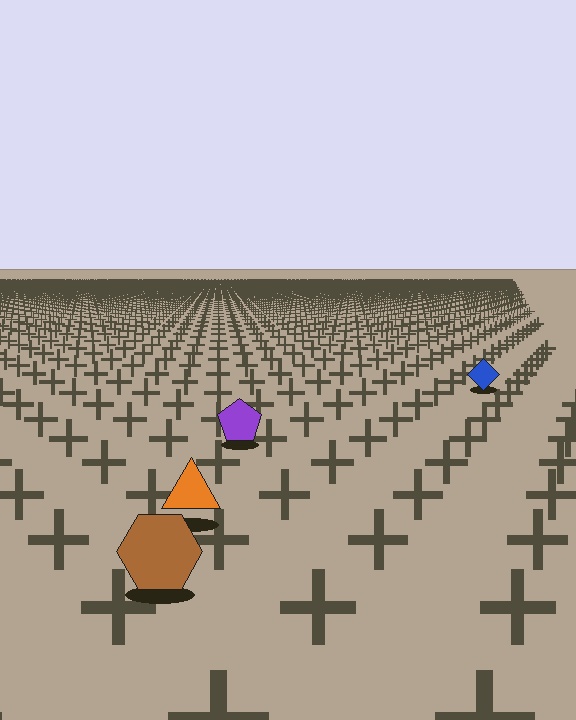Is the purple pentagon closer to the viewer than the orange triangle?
No. The orange triangle is closer — you can tell from the texture gradient: the ground texture is coarser near it.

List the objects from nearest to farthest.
From nearest to farthest: the brown hexagon, the orange triangle, the purple pentagon, the blue diamond.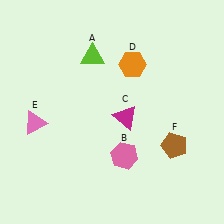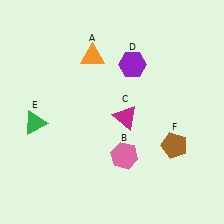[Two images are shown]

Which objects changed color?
A changed from lime to orange. D changed from orange to purple. E changed from pink to green.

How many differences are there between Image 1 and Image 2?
There are 3 differences between the two images.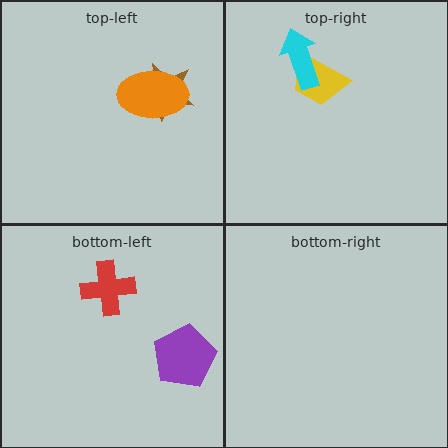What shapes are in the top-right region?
The yellow trapezoid, the cyan arrow.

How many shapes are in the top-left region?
2.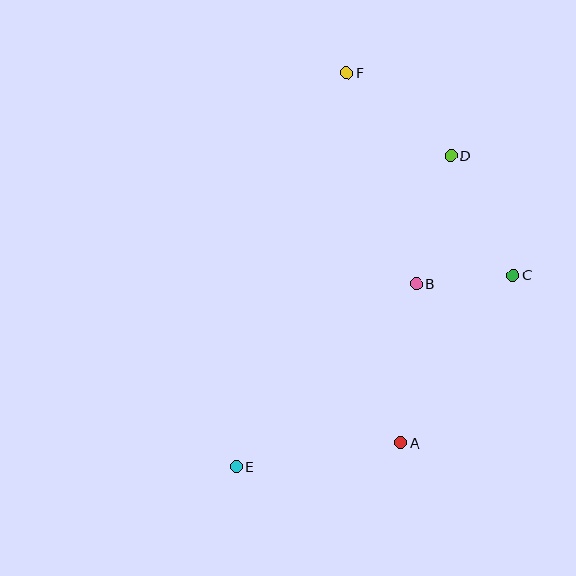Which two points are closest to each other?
Points B and C are closest to each other.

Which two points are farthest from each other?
Points E and F are farthest from each other.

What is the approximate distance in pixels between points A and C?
The distance between A and C is approximately 202 pixels.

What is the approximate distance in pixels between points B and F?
The distance between B and F is approximately 222 pixels.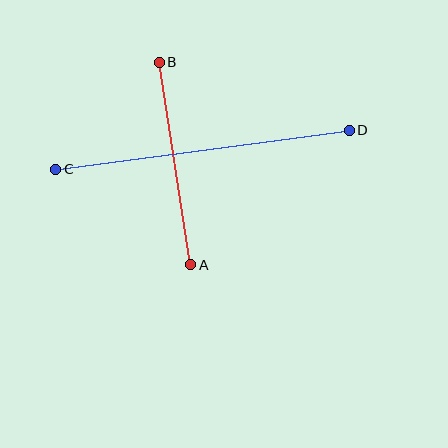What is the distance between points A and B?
The distance is approximately 205 pixels.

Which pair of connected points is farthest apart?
Points C and D are farthest apart.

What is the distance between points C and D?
The distance is approximately 296 pixels.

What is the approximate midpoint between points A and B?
The midpoint is at approximately (175, 163) pixels.